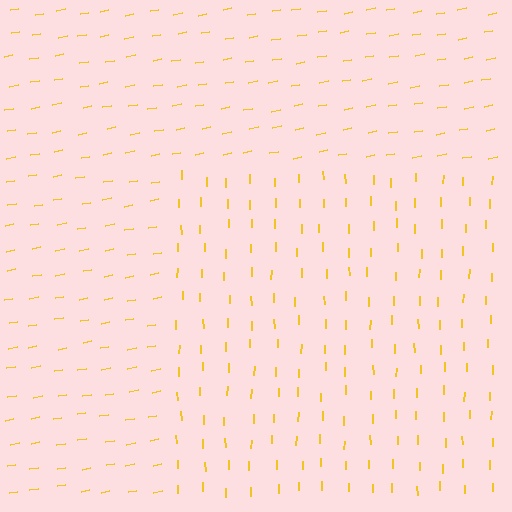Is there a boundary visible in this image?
Yes, there is a texture boundary formed by a change in line orientation.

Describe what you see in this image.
The image is filled with small yellow line segments. A rectangle region in the image has lines oriented differently from the surrounding lines, creating a visible texture boundary.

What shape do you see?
I see a rectangle.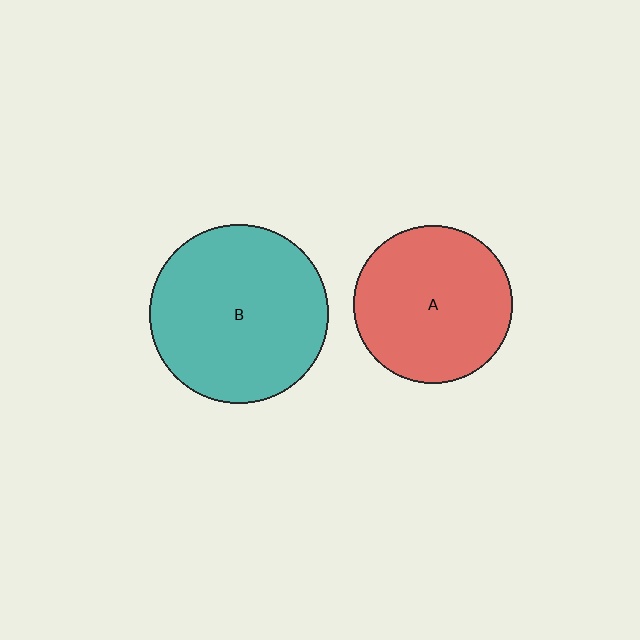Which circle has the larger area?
Circle B (teal).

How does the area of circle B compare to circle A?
Approximately 1.3 times.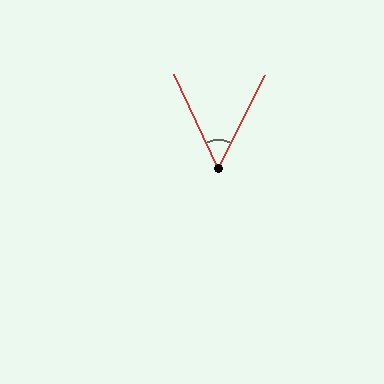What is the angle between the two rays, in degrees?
Approximately 52 degrees.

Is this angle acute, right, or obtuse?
It is acute.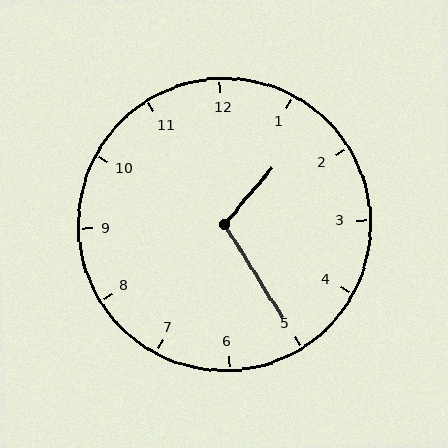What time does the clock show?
1:25.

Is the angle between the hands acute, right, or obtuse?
It is obtuse.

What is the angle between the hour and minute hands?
Approximately 108 degrees.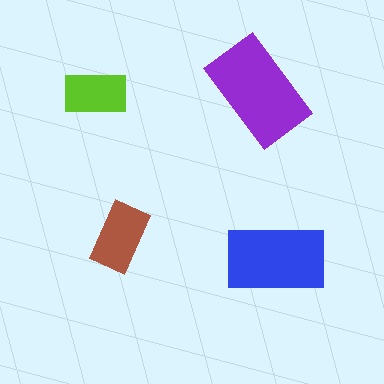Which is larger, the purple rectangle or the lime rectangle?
The purple one.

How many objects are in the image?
There are 4 objects in the image.